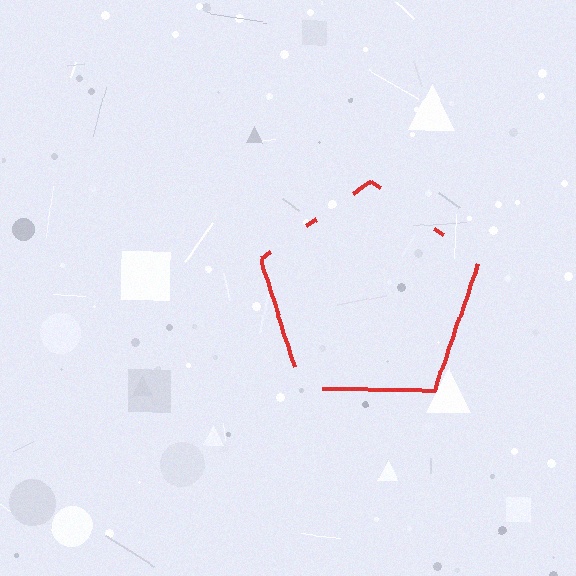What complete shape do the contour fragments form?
The contour fragments form a pentagon.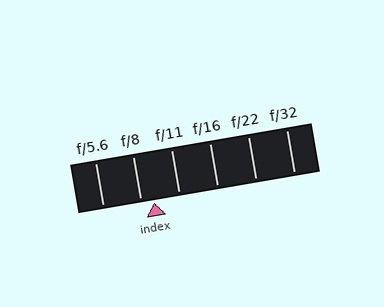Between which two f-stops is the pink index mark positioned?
The index mark is between f/8 and f/11.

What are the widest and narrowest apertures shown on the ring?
The widest aperture shown is f/5.6 and the narrowest is f/32.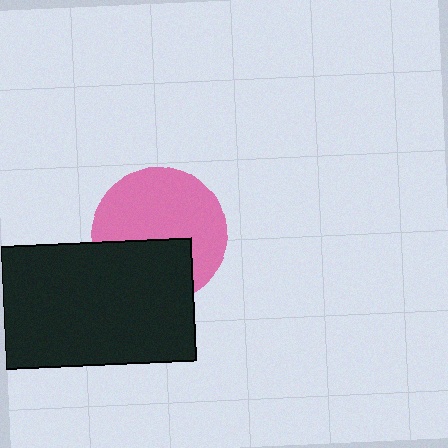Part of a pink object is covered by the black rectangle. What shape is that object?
It is a circle.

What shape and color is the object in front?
The object in front is a black rectangle.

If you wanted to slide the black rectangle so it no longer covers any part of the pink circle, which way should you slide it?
Slide it down — that is the most direct way to separate the two shapes.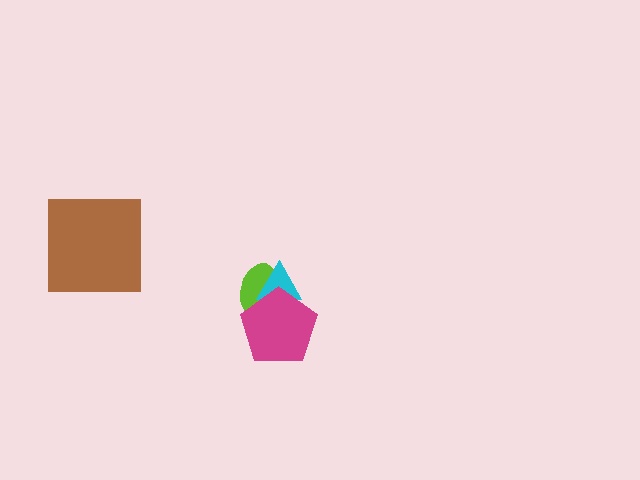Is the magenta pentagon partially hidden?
No, no other shape covers it.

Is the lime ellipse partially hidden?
Yes, it is partially covered by another shape.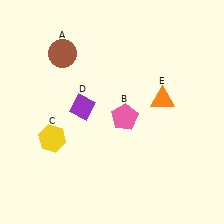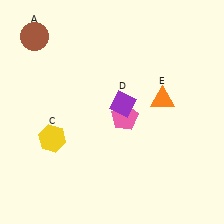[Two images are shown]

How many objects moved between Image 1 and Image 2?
2 objects moved between the two images.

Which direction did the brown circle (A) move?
The brown circle (A) moved left.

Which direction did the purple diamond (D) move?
The purple diamond (D) moved right.